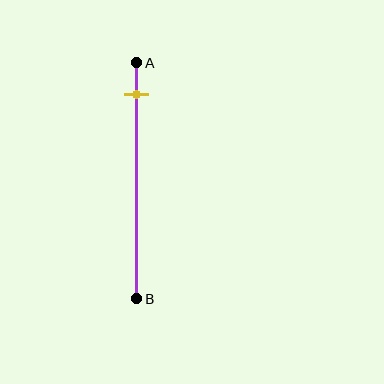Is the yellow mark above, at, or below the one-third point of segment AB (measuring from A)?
The yellow mark is above the one-third point of segment AB.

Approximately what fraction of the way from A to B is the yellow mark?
The yellow mark is approximately 15% of the way from A to B.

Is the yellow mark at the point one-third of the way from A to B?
No, the mark is at about 15% from A, not at the 33% one-third point.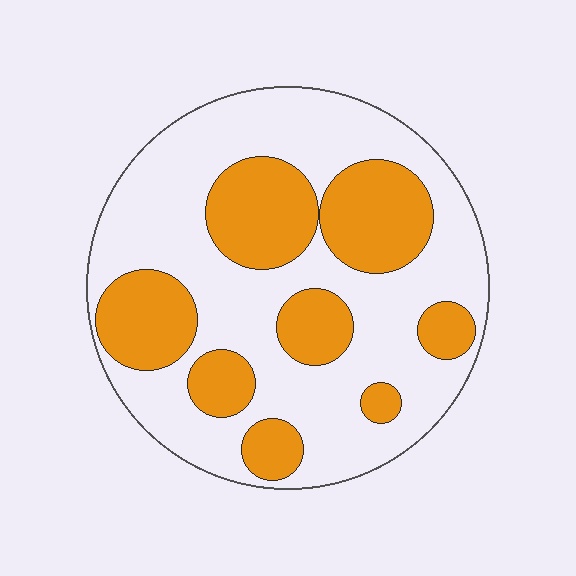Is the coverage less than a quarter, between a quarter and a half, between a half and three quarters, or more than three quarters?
Between a quarter and a half.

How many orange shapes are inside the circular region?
8.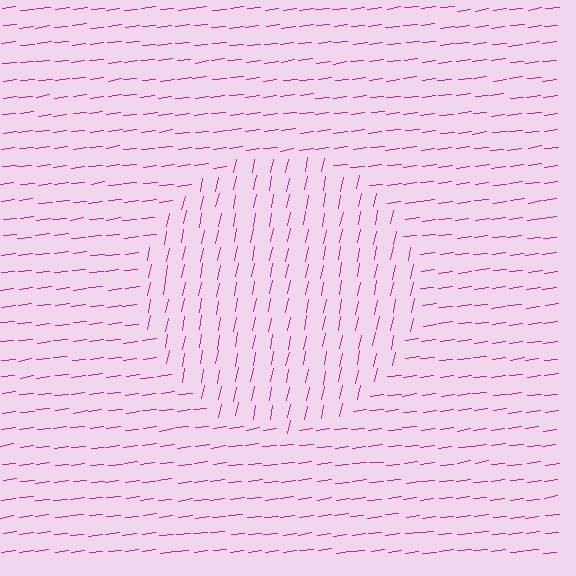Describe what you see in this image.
The image is filled with small magenta line segments. A circle region in the image has lines oriented differently from the surrounding lines, creating a visible texture boundary.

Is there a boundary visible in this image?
Yes, there is a texture boundary formed by a change in line orientation.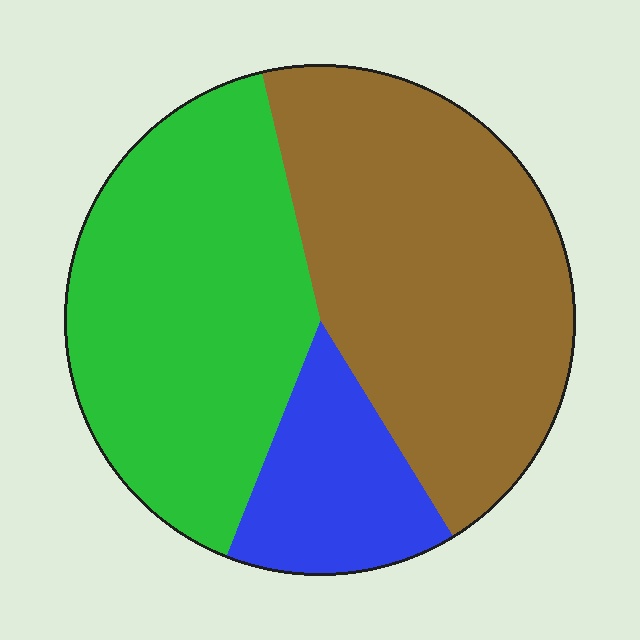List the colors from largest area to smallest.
From largest to smallest: brown, green, blue.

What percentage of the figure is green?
Green covers about 40% of the figure.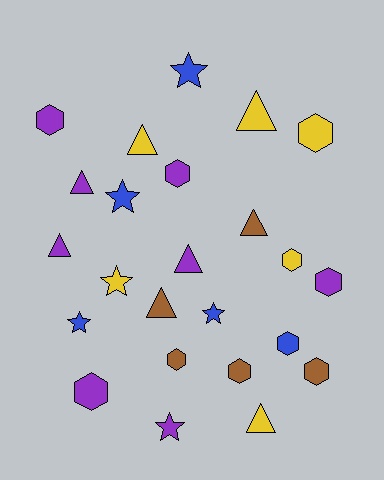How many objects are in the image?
There are 24 objects.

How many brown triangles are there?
There are 2 brown triangles.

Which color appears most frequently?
Purple, with 8 objects.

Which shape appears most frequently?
Hexagon, with 10 objects.